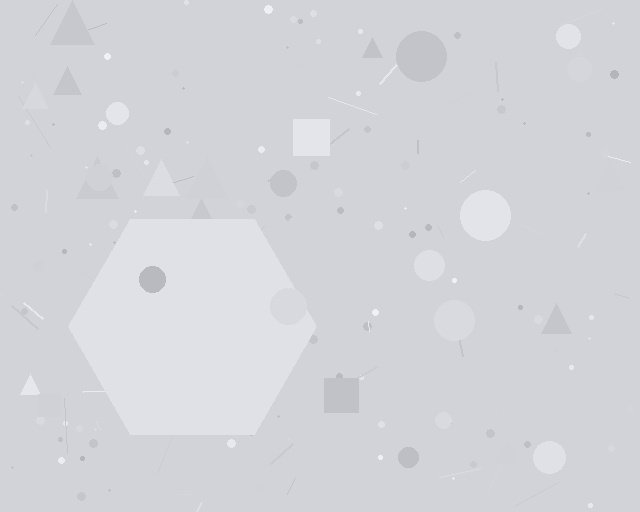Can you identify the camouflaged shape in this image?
The camouflaged shape is a hexagon.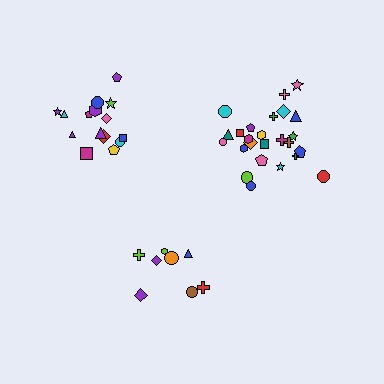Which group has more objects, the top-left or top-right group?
The top-right group.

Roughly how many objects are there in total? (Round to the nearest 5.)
Roughly 50 objects in total.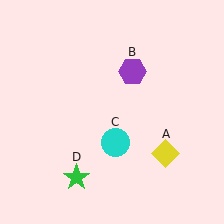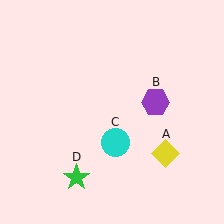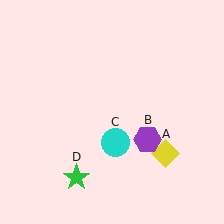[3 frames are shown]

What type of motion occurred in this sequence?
The purple hexagon (object B) rotated clockwise around the center of the scene.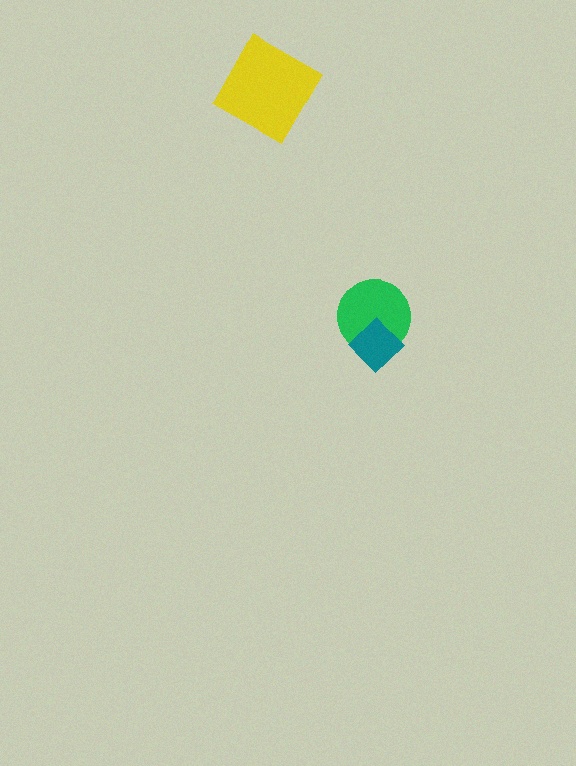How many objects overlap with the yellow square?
0 objects overlap with the yellow square.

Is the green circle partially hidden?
Yes, it is partially covered by another shape.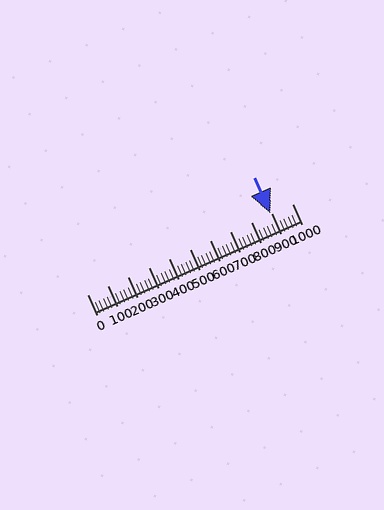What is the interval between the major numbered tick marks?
The major tick marks are spaced 100 units apart.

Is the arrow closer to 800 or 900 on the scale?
The arrow is closer to 900.